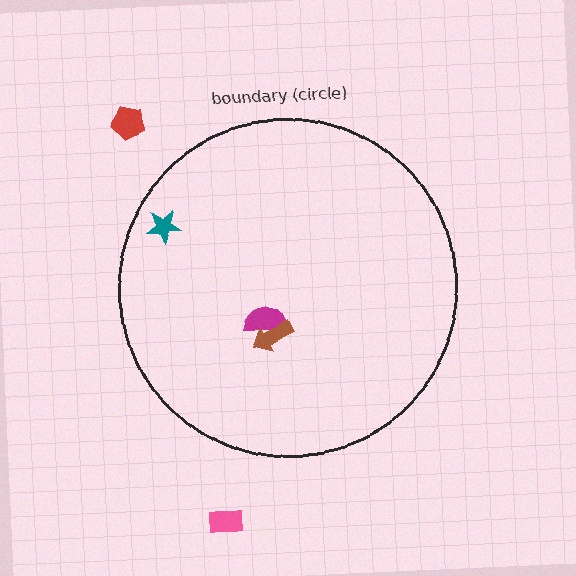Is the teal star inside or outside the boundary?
Inside.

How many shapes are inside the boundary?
3 inside, 2 outside.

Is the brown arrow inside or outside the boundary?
Inside.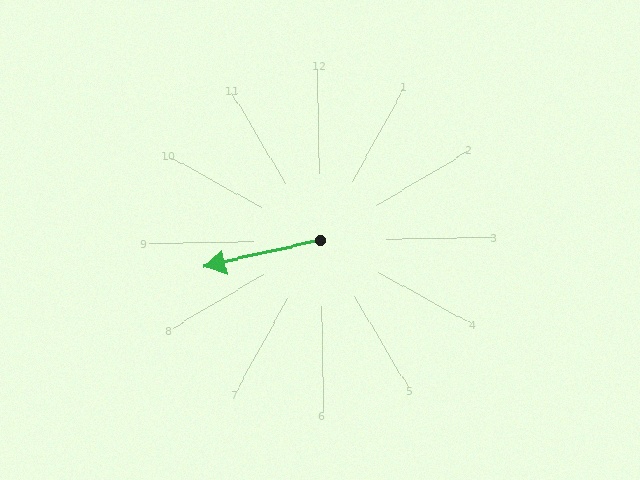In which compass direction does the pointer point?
West.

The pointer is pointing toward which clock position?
Roughly 9 o'clock.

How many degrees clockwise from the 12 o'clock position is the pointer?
Approximately 258 degrees.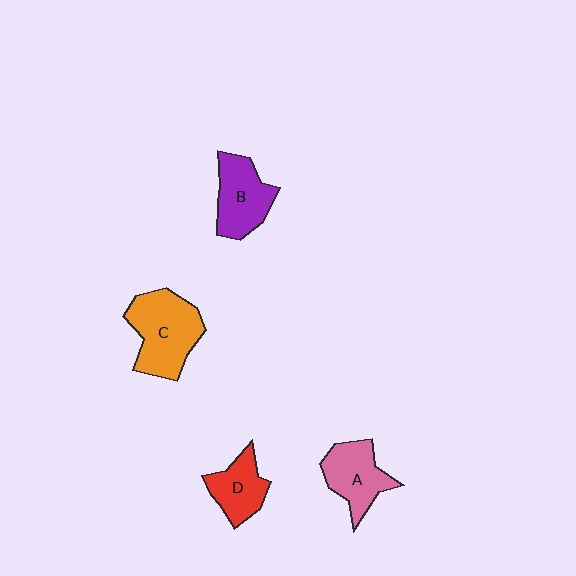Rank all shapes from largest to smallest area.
From largest to smallest: C (orange), B (purple), A (pink), D (red).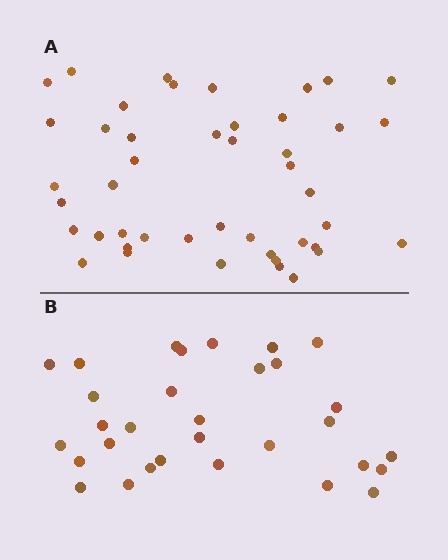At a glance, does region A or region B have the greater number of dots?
Region A (the top region) has more dots.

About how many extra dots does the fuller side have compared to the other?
Region A has approximately 15 more dots than region B.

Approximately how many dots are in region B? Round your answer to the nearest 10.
About 30 dots. (The exact count is 31, which rounds to 30.)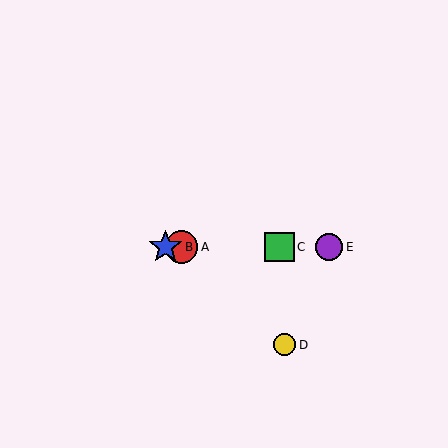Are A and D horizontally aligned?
No, A is at y≈247 and D is at y≈345.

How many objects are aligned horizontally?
4 objects (A, B, C, E) are aligned horizontally.